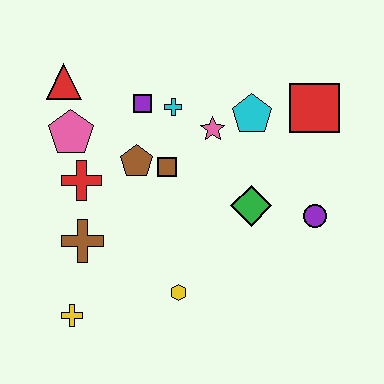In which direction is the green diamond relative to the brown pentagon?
The green diamond is to the right of the brown pentagon.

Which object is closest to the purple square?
The cyan cross is closest to the purple square.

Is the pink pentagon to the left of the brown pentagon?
Yes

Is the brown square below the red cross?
No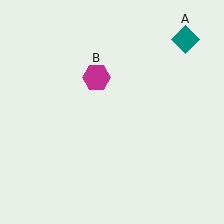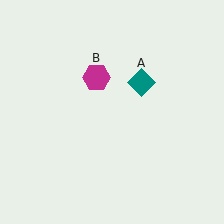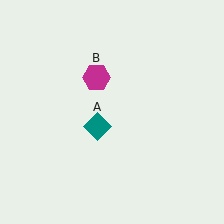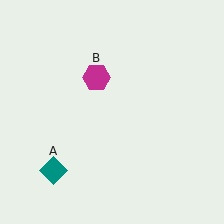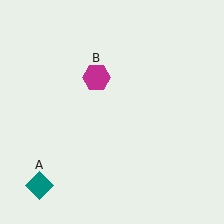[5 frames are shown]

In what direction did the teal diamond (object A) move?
The teal diamond (object A) moved down and to the left.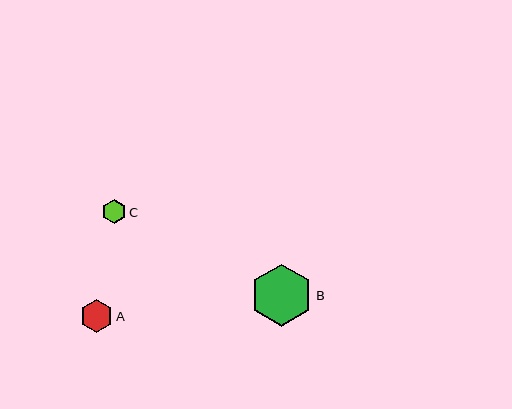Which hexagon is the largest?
Hexagon B is the largest with a size of approximately 62 pixels.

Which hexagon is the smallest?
Hexagon C is the smallest with a size of approximately 23 pixels.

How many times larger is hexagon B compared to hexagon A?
Hexagon B is approximately 1.9 times the size of hexagon A.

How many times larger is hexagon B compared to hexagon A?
Hexagon B is approximately 1.9 times the size of hexagon A.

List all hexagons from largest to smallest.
From largest to smallest: B, A, C.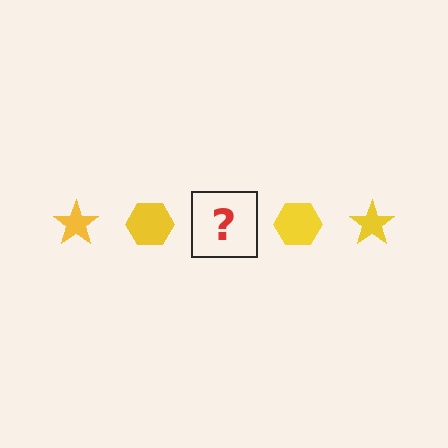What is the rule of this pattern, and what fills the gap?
The rule is that the pattern cycles through star, hexagon shapes in yellow. The gap should be filled with a yellow star.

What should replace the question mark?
The question mark should be replaced with a yellow star.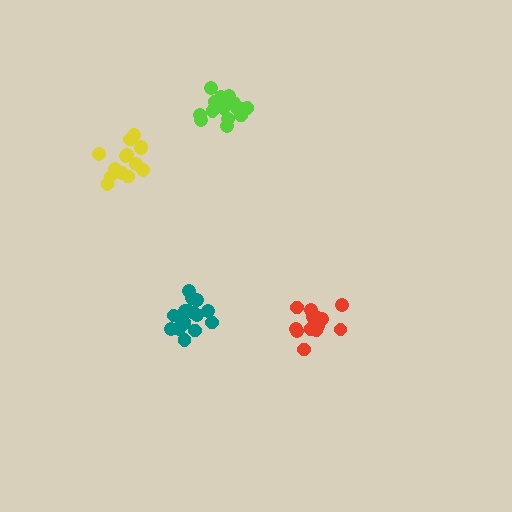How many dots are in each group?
Group 1: 16 dots, Group 2: 13 dots, Group 3: 18 dots, Group 4: 14 dots (61 total).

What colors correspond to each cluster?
The clusters are colored: teal, red, lime, yellow.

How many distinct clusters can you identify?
There are 4 distinct clusters.